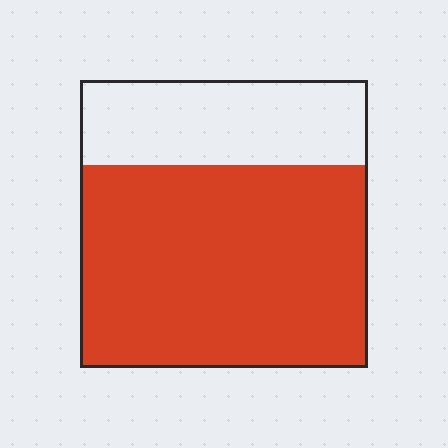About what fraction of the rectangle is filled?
About two thirds (2/3).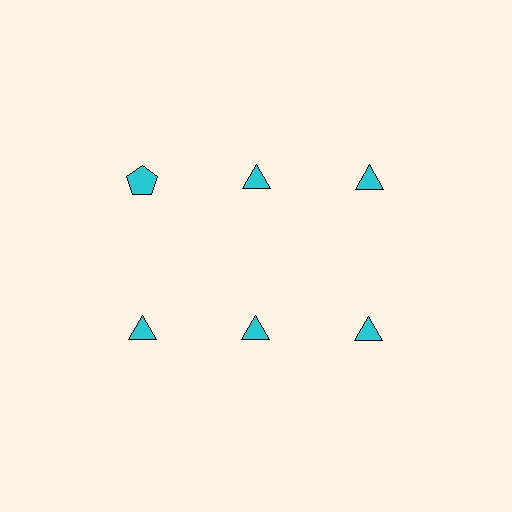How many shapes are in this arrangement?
There are 6 shapes arranged in a grid pattern.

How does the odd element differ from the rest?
It has a different shape: pentagon instead of triangle.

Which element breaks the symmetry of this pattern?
The cyan pentagon in the top row, leftmost column breaks the symmetry. All other shapes are cyan triangles.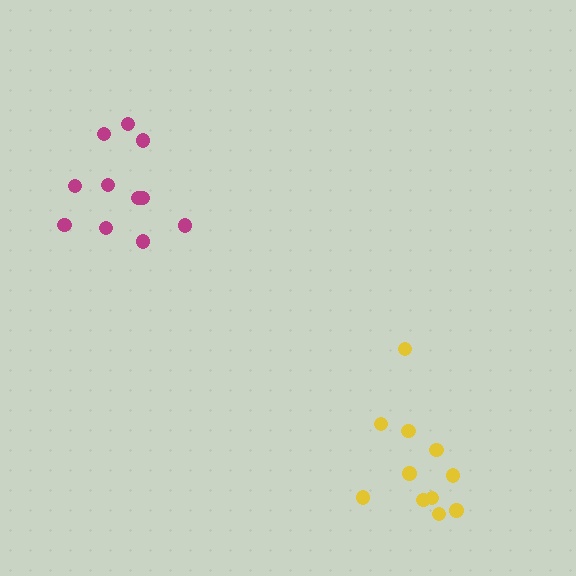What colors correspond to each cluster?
The clusters are colored: magenta, yellow.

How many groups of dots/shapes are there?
There are 2 groups.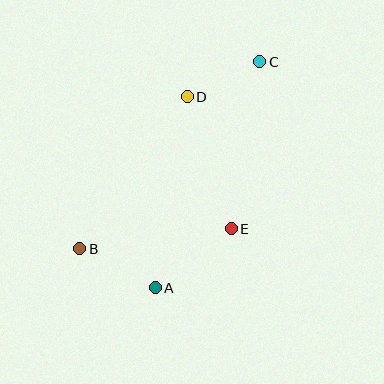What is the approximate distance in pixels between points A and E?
The distance between A and E is approximately 96 pixels.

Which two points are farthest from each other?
Points B and C are farthest from each other.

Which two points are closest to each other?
Points C and D are closest to each other.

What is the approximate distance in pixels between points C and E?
The distance between C and E is approximately 169 pixels.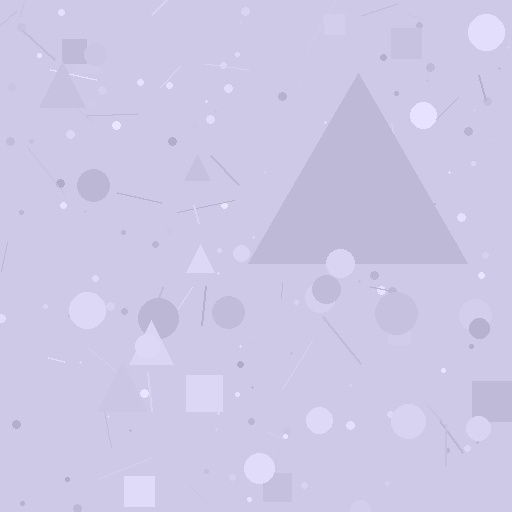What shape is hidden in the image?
A triangle is hidden in the image.